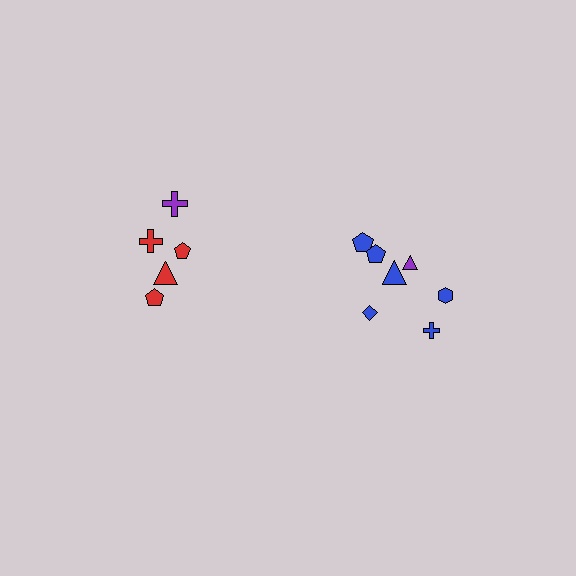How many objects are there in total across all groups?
There are 12 objects.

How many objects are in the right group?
There are 7 objects.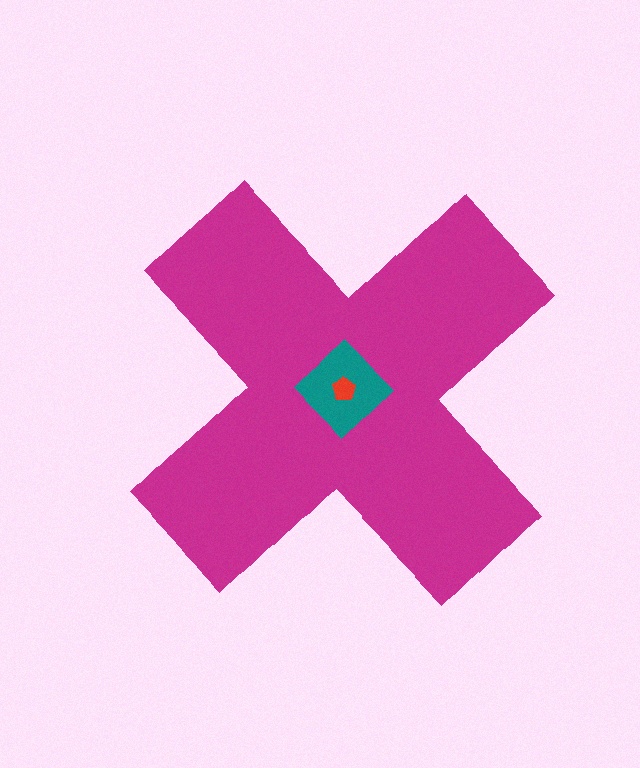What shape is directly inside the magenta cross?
The teal diamond.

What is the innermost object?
The red pentagon.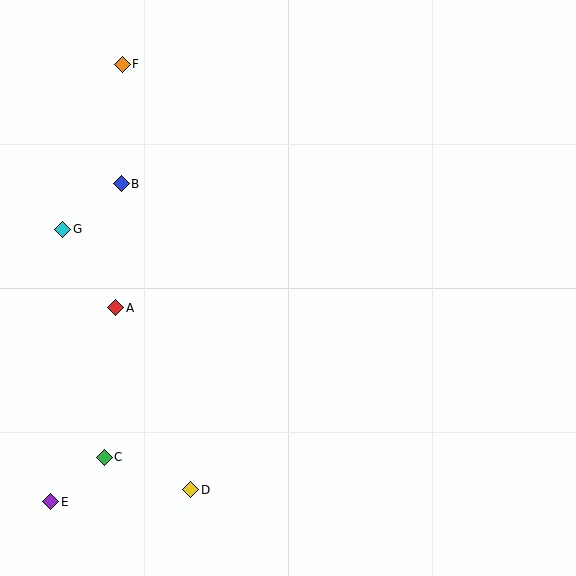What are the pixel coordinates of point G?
Point G is at (63, 229).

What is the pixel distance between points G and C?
The distance between G and C is 231 pixels.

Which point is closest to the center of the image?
Point A at (116, 308) is closest to the center.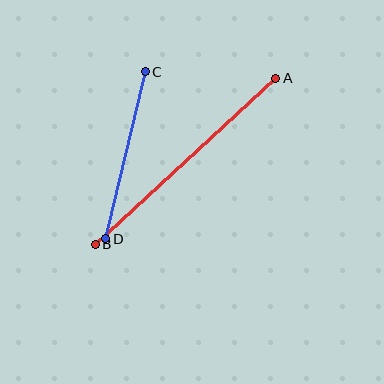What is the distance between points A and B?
The distance is approximately 245 pixels.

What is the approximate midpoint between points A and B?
The midpoint is at approximately (186, 161) pixels.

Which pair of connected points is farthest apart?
Points A and B are farthest apart.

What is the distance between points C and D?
The distance is approximately 172 pixels.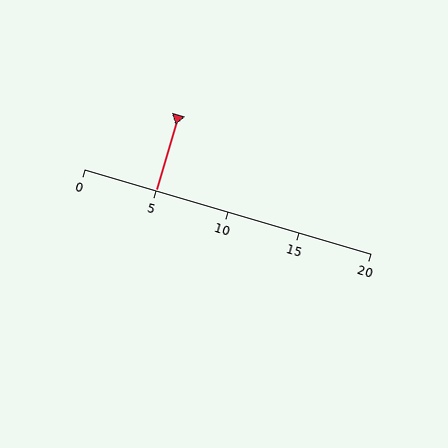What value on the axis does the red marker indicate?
The marker indicates approximately 5.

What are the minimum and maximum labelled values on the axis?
The axis runs from 0 to 20.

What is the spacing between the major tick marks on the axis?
The major ticks are spaced 5 apart.